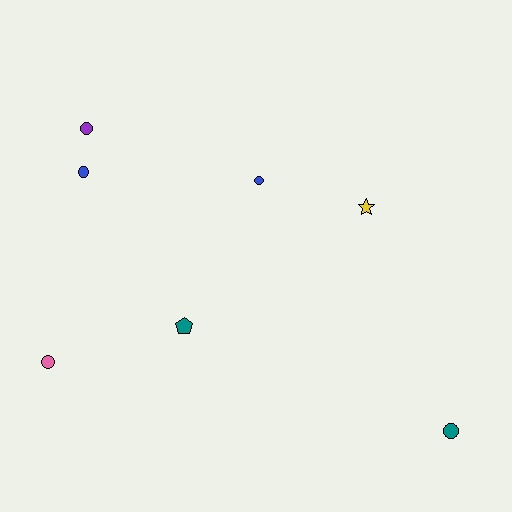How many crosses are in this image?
There are no crosses.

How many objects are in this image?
There are 7 objects.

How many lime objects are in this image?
There are no lime objects.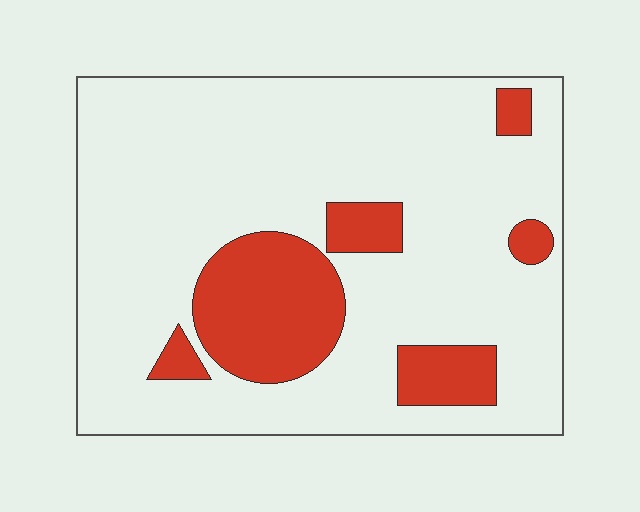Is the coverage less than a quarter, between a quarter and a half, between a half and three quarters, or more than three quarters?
Less than a quarter.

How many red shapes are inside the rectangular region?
6.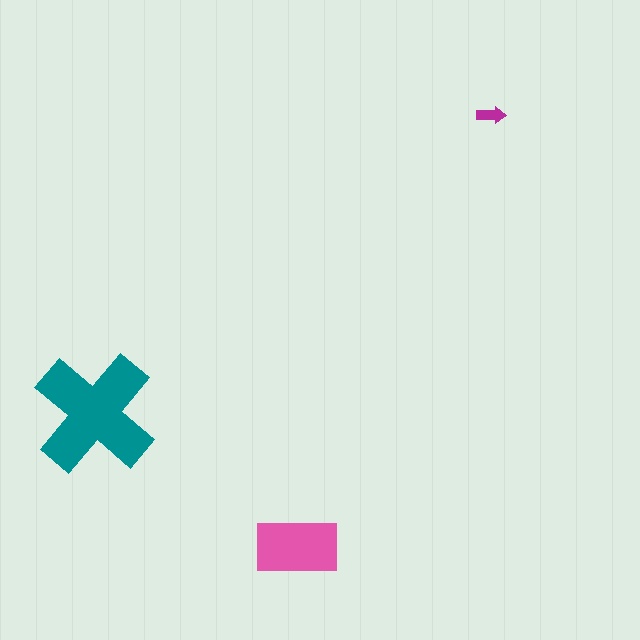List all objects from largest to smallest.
The teal cross, the pink rectangle, the magenta arrow.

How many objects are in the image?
There are 3 objects in the image.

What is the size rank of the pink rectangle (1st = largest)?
2nd.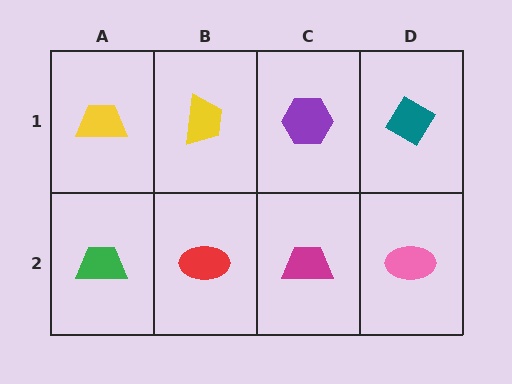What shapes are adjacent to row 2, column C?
A purple hexagon (row 1, column C), a red ellipse (row 2, column B), a pink ellipse (row 2, column D).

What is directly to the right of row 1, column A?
A yellow trapezoid.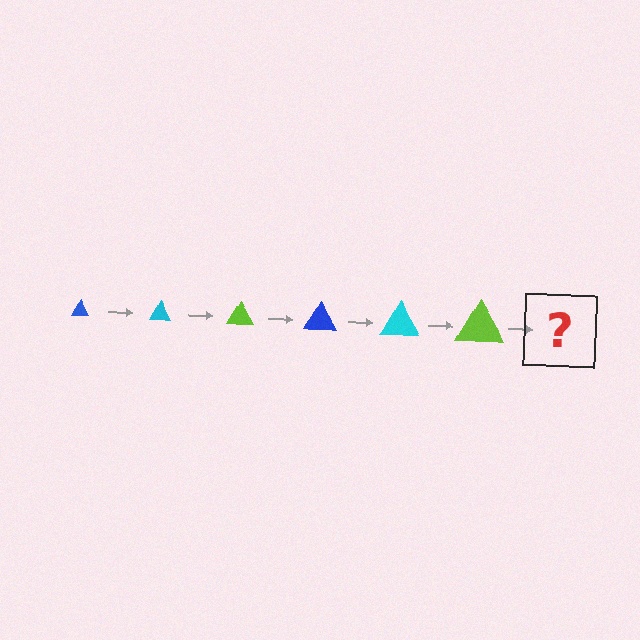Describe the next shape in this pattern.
It should be a blue triangle, larger than the previous one.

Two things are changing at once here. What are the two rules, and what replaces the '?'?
The two rules are that the triangle grows larger each step and the color cycles through blue, cyan, and lime. The '?' should be a blue triangle, larger than the previous one.